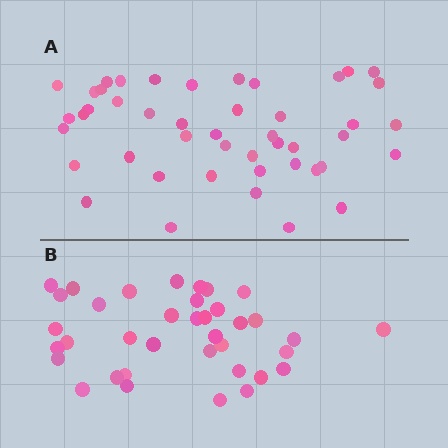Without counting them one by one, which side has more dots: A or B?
Region A (the top region) has more dots.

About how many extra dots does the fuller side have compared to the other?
Region A has roughly 8 or so more dots than region B.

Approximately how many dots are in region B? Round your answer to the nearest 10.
About 40 dots. (The exact count is 37, which rounds to 40.)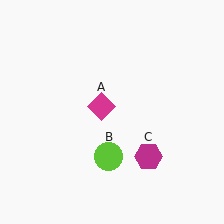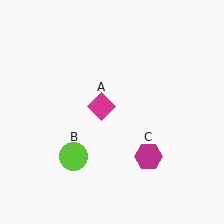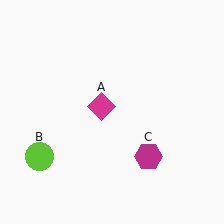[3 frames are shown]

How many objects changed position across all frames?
1 object changed position: lime circle (object B).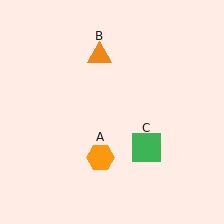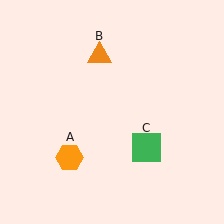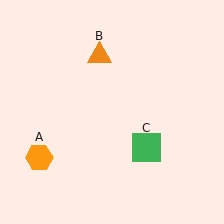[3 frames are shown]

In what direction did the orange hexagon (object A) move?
The orange hexagon (object A) moved left.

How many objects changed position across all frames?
1 object changed position: orange hexagon (object A).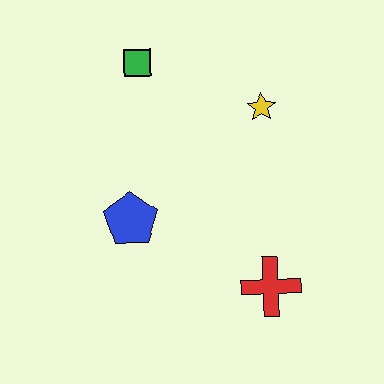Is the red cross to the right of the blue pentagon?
Yes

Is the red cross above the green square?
No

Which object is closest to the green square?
The yellow star is closest to the green square.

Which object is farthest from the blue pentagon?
The yellow star is farthest from the blue pentagon.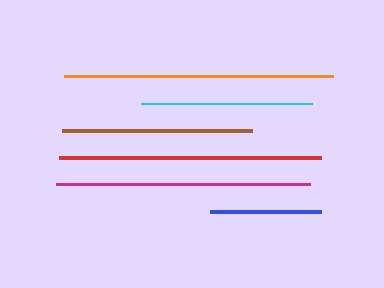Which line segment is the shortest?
The blue line is the shortest at approximately 111 pixels.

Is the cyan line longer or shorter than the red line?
The red line is longer than the cyan line.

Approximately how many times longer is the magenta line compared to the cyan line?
The magenta line is approximately 1.5 times the length of the cyan line.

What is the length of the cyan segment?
The cyan segment is approximately 170 pixels long.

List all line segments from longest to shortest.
From longest to shortest: orange, red, magenta, brown, cyan, blue.